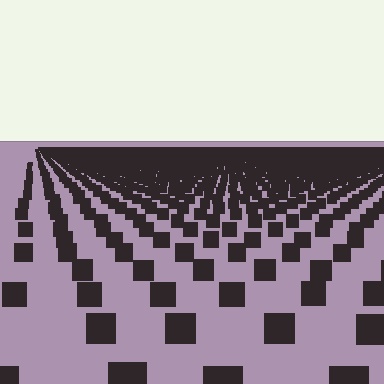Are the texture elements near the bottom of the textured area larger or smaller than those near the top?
Larger. Near the bottom, elements are closer to the viewer and appear at a bigger on-screen size.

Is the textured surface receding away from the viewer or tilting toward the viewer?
The surface is receding away from the viewer. Texture elements get smaller and denser toward the top.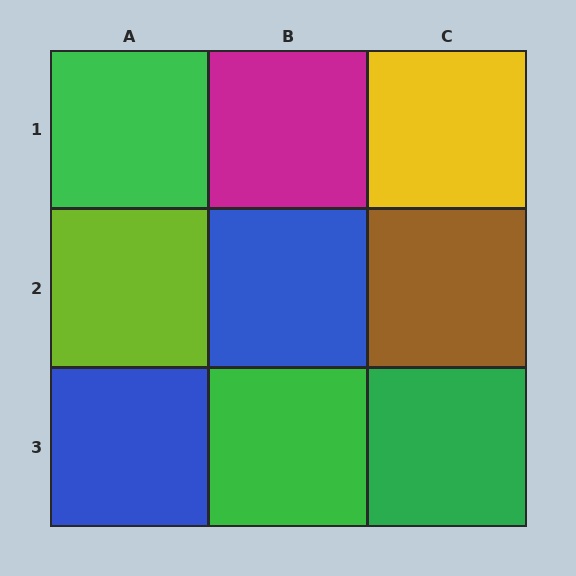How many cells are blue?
2 cells are blue.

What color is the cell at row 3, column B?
Green.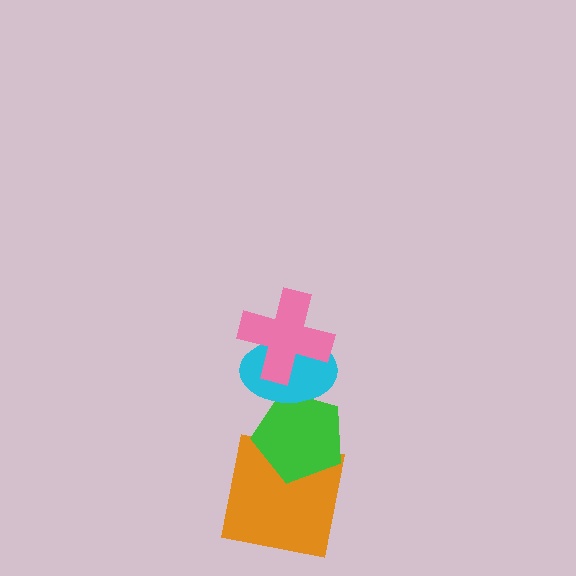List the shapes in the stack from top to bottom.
From top to bottom: the pink cross, the cyan ellipse, the green pentagon, the orange square.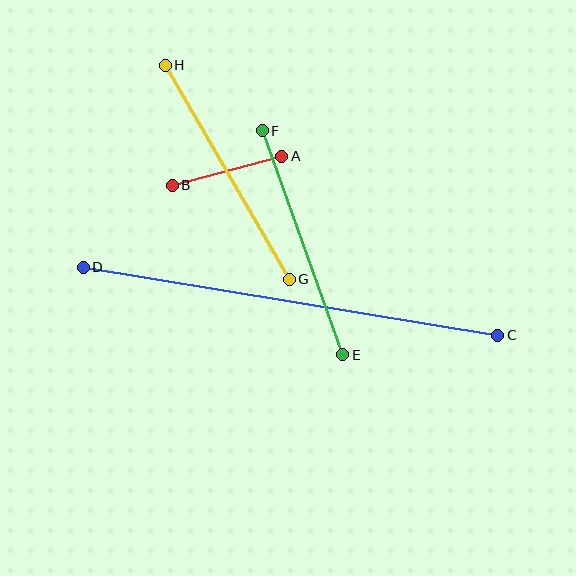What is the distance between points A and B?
The distance is approximately 113 pixels.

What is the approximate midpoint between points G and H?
The midpoint is at approximately (227, 172) pixels.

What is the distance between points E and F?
The distance is approximately 238 pixels.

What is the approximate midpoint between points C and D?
The midpoint is at approximately (291, 301) pixels.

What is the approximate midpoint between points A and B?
The midpoint is at approximately (227, 171) pixels.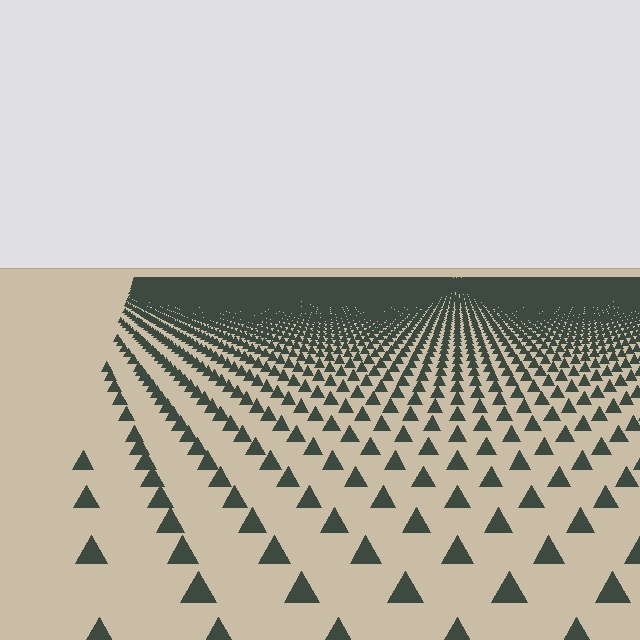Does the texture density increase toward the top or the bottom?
Density increases toward the top.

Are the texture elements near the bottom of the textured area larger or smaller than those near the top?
Larger. Near the bottom, elements are closer to the viewer and appear at a bigger on-screen size.